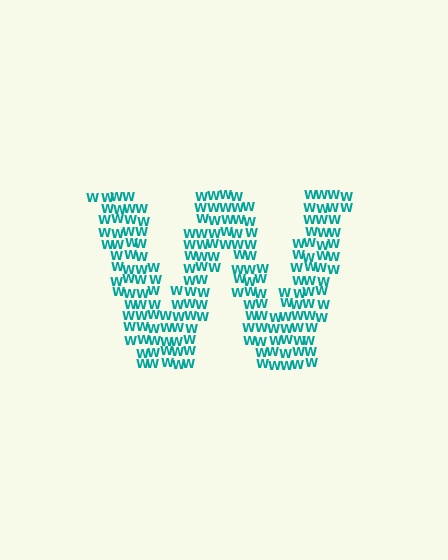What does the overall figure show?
The overall figure shows the letter W.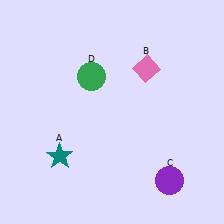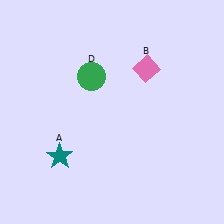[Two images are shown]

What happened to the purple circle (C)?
The purple circle (C) was removed in Image 2. It was in the bottom-right area of Image 1.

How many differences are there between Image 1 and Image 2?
There is 1 difference between the two images.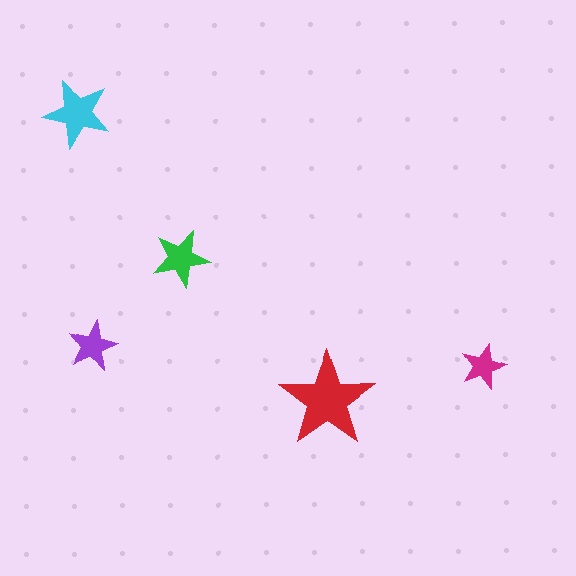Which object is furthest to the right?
The magenta star is rightmost.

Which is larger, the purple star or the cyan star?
The cyan one.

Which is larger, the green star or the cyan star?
The cyan one.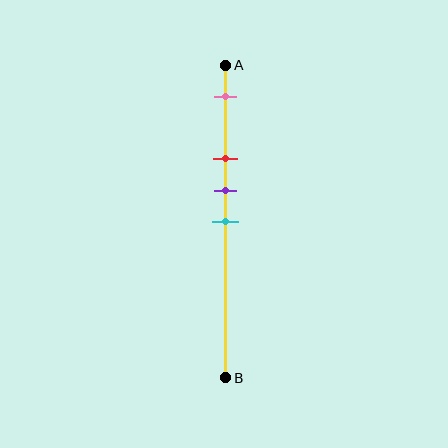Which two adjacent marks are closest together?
The purple and cyan marks are the closest adjacent pair.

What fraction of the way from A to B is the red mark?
The red mark is approximately 30% (0.3) of the way from A to B.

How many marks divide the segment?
There are 4 marks dividing the segment.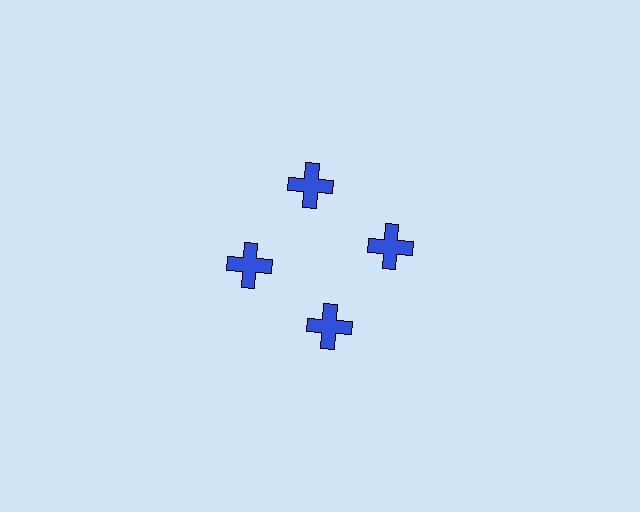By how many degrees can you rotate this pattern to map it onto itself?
The pattern maps onto itself every 90 degrees of rotation.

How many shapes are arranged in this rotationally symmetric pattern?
There are 4 shapes, arranged in 4 groups of 1.